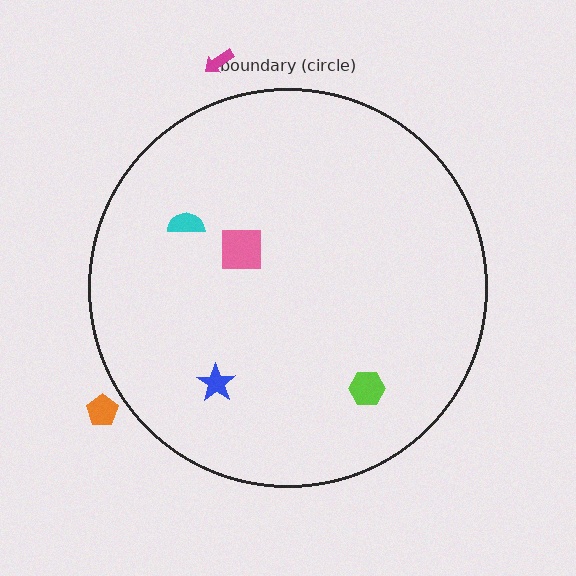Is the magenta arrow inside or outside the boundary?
Outside.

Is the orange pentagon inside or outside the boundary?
Outside.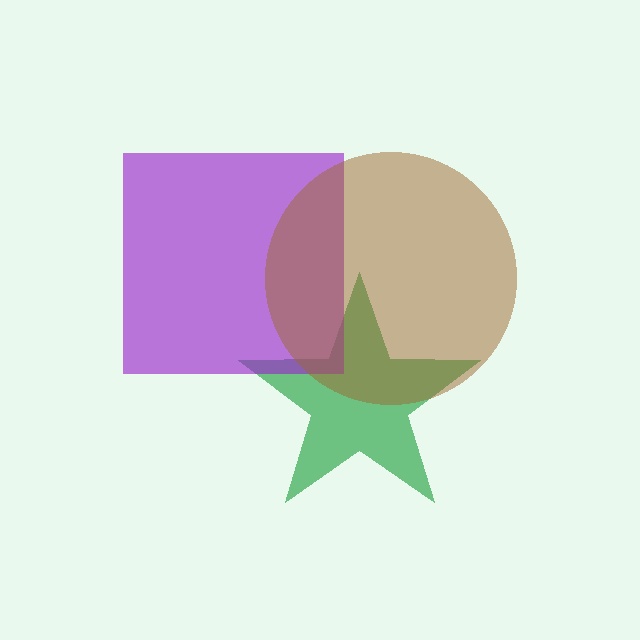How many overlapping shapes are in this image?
There are 3 overlapping shapes in the image.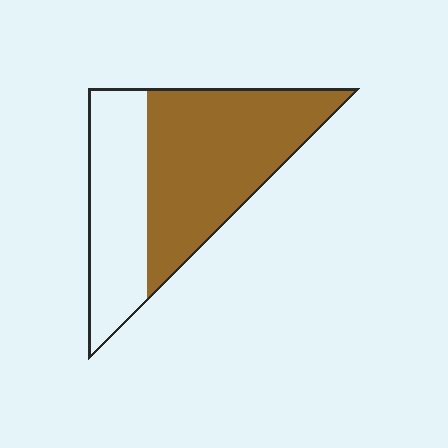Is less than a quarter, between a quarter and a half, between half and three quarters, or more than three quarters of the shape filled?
Between half and three quarters.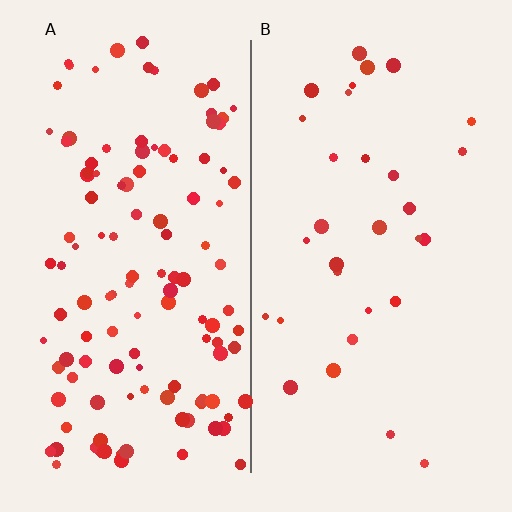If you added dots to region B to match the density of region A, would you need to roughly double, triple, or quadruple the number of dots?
Approximately quadruple.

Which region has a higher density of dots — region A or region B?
A (the left).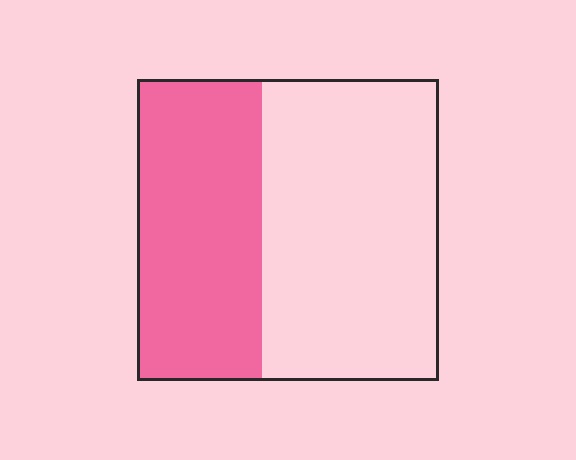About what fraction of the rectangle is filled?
About two fifths (2/5).